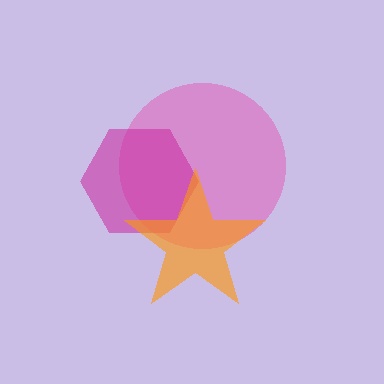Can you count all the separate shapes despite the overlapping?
Yes, there are 3 separate shapes.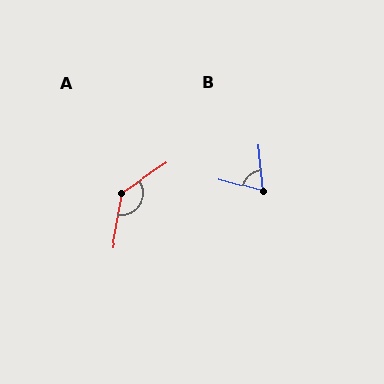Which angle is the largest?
A, at approximately 134 degrees.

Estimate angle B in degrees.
Approximately 69 degrees.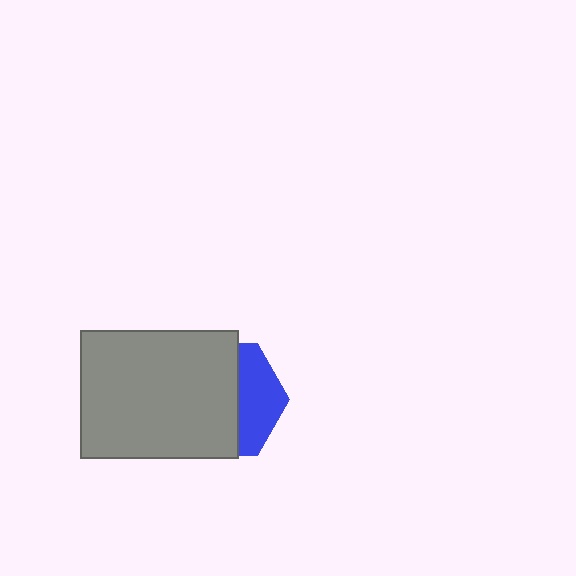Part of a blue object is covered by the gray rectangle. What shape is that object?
It is a hexagon.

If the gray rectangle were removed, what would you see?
You would see the complete blue hexagon.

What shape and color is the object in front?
The object in front is a gray rectangle.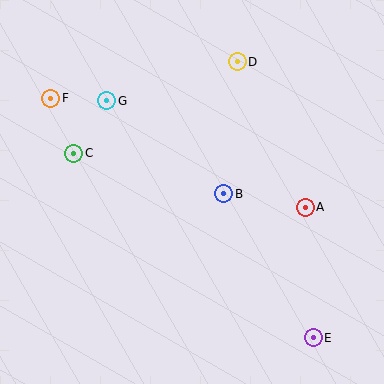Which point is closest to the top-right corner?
Point D is closest to the top-right corner.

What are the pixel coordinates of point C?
Point C is at (74, 153).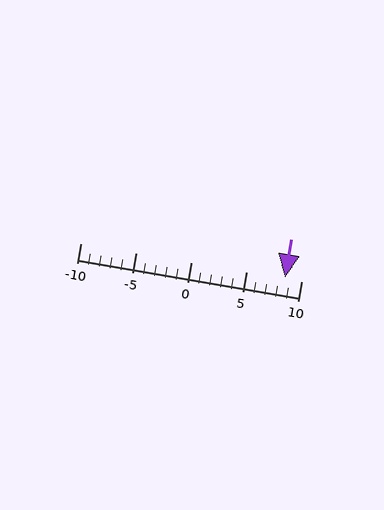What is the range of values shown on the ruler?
The ruler shows values from -10 to 10.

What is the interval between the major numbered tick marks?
The major tick marks are spaced 5 units apart.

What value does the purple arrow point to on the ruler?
The purple arrow points to approximately 8.